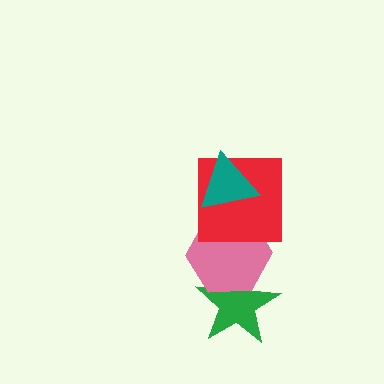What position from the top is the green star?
The green star is 4th from the top.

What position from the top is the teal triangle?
The teal triangle is 1st from the top.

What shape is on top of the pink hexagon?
The red square is on top of the pink hexagon.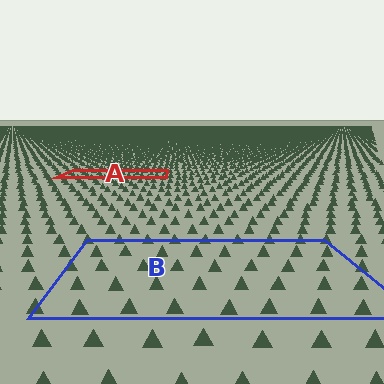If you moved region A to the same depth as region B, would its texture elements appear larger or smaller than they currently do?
They would appear larger. At a closer depth, the same texture elements are projected at a bigger on-screen size.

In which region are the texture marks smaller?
The texture marks are smaller in region A, because it is farther away.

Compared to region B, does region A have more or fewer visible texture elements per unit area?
Region A has more texture elements per unit area — they are packed more densely because it is farther away.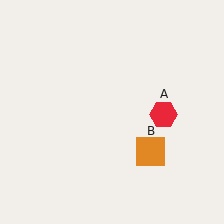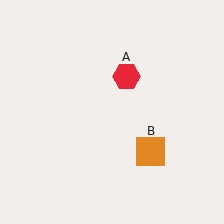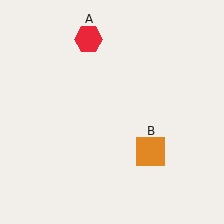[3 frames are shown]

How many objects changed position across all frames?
1 object changed position: red hexagon (object A).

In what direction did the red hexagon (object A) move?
The red hexagon (object A) moved up and to the left.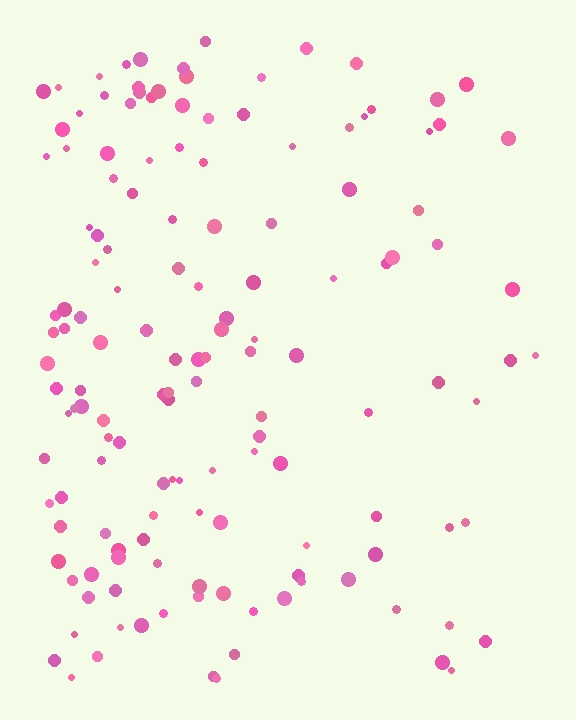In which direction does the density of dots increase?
From right to left, with the left side densest.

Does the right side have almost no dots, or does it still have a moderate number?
Still a moderate number, just noticeably fewer than the left.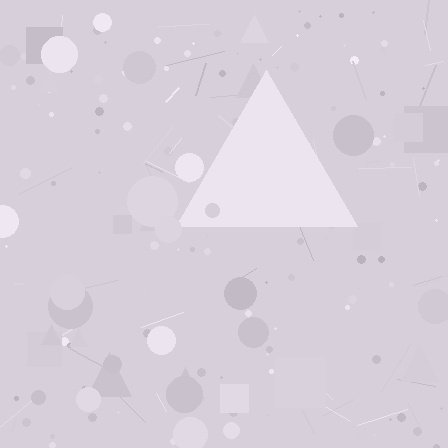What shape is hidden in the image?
A triangle is hidden in the image.